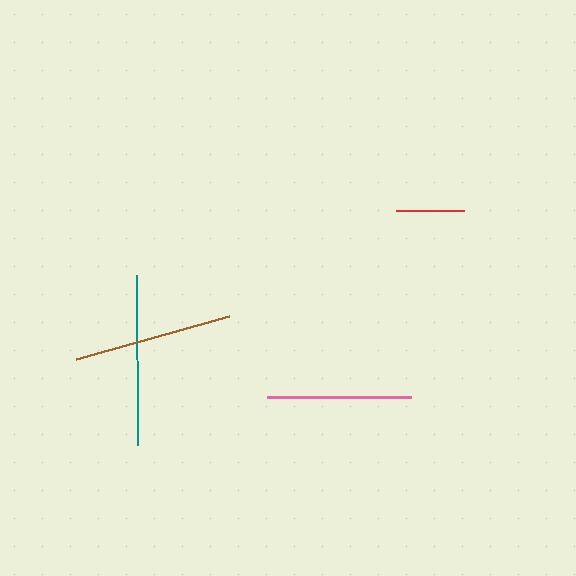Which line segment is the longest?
The teal line is the longest at approximately 171 pixels.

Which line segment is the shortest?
The red line is the shortest at approximately 68 pixels.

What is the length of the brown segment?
The brown segment is approximately 159 pixels long.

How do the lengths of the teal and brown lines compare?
The teal and brown lines are approximately the same length.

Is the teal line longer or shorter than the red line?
The teal line is longer than the red line.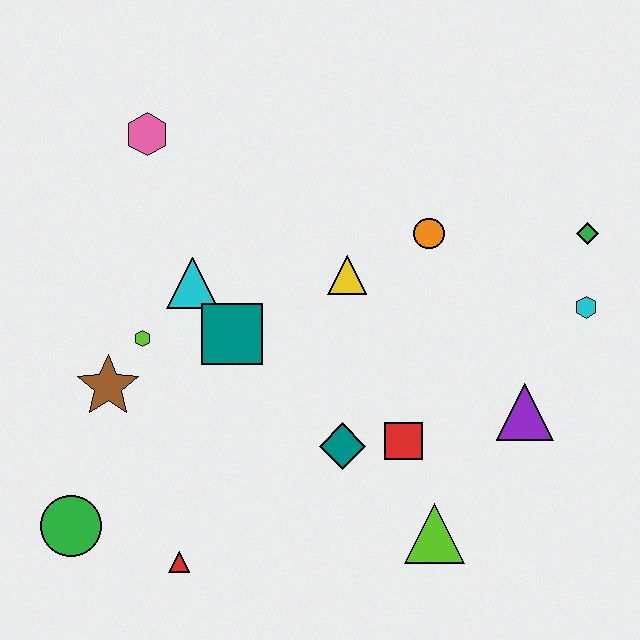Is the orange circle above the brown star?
Yes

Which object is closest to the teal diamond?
The red square is closest to the teal diamond.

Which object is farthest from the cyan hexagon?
The green circle is farthest from the cyan hexagon.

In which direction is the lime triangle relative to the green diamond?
The lime triangle is below the green diamond.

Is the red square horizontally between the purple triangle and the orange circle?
No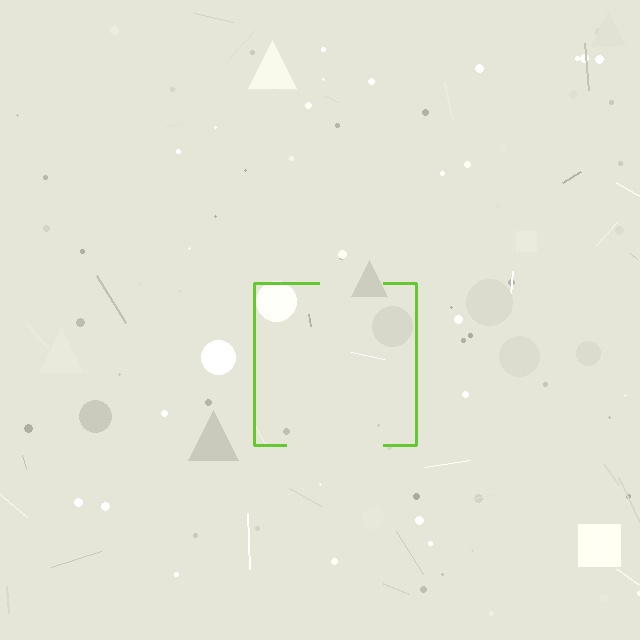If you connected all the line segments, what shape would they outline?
They would outline a square.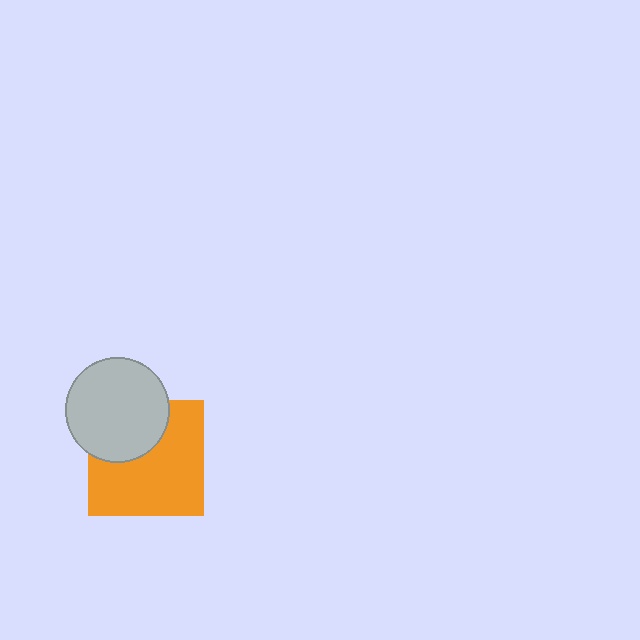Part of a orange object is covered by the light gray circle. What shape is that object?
It is a square.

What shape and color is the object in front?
The object in front is a light gray circle.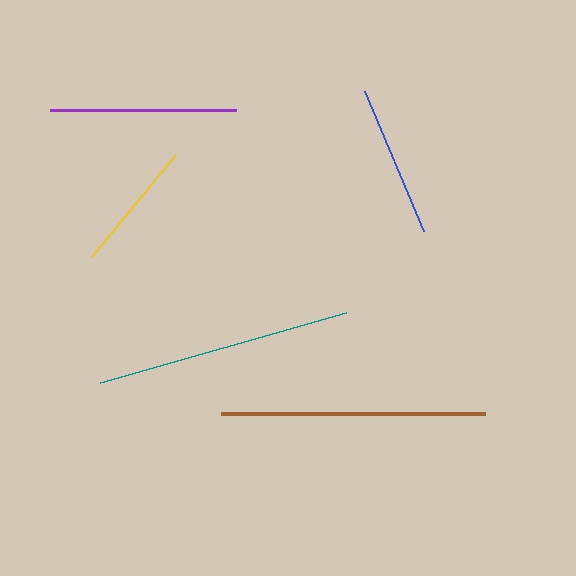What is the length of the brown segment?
The brown segment is approximately 264 pixels long.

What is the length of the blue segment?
The blue segment is approximately 153 pixels long.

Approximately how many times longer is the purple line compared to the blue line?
The purple line is approximately 1.2 times the length of the blue line.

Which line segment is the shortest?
The yellow line is the shortest at approximately 132 pixels.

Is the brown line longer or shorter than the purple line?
The brown line is longer than the purple line.